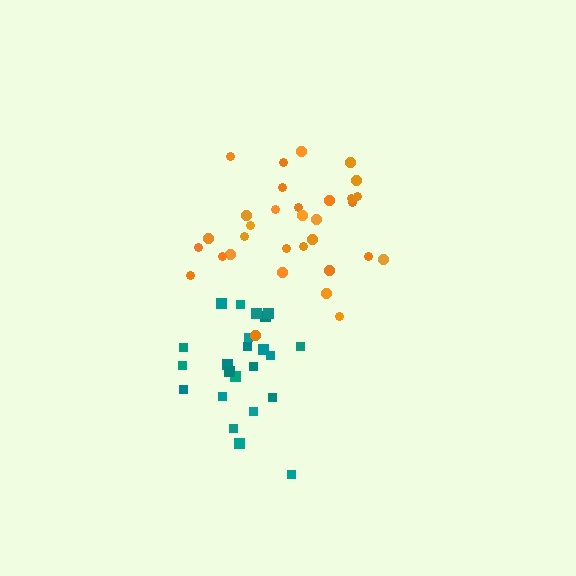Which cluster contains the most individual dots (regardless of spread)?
Orange (32).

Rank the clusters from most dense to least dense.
teal, orange.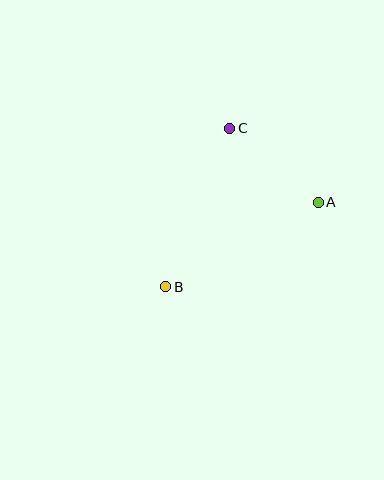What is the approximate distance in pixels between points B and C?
The distance between B and C is approximately 171 pixels.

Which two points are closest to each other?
Points A and C are closest to each other.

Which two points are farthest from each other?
Points A and B are farthest from each other.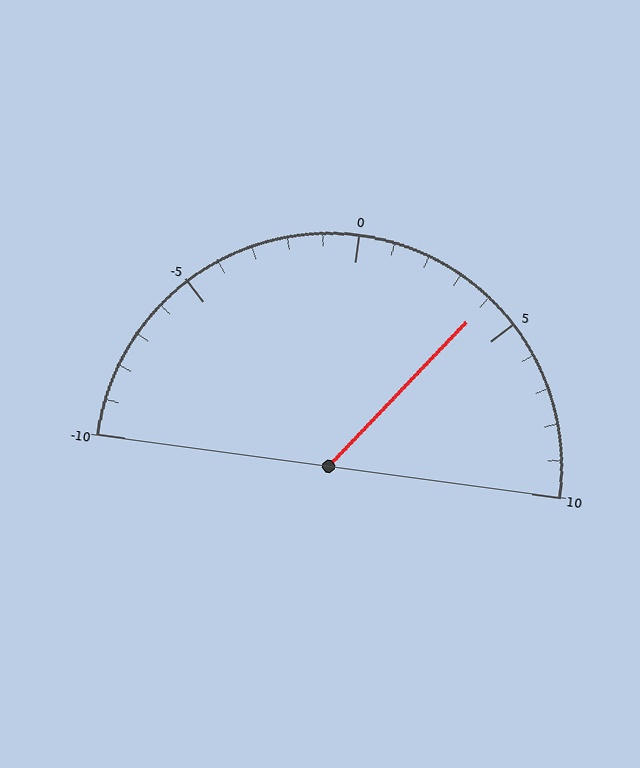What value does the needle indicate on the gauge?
The needle indicates approximately 4.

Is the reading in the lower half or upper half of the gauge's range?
The reading is in the upper half of the range (-10 to 10).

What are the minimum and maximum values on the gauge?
The gauge ranges from -10 to 10.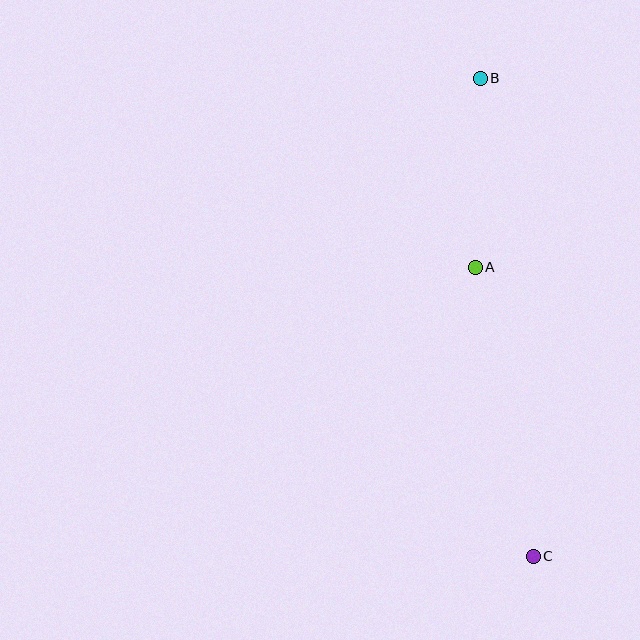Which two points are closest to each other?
Points A and B are closest to each other.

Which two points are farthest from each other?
Points B and C are farthest from each other.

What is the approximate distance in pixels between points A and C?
The distance between A and C is approximately 295 pixels.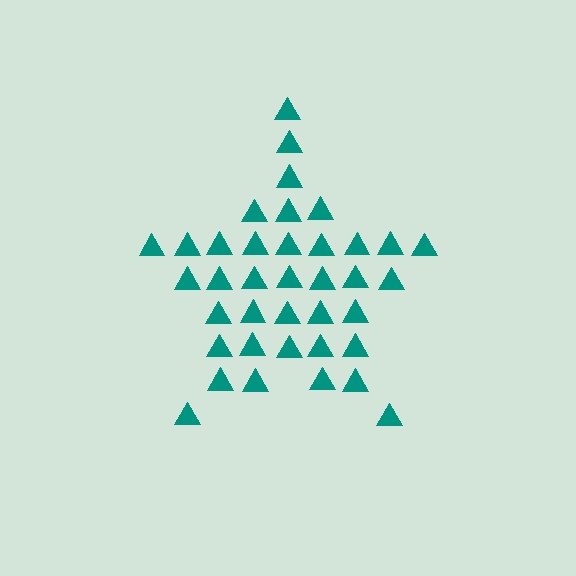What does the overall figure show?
The overall figure shows a star.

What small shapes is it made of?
It is made of small triangles.